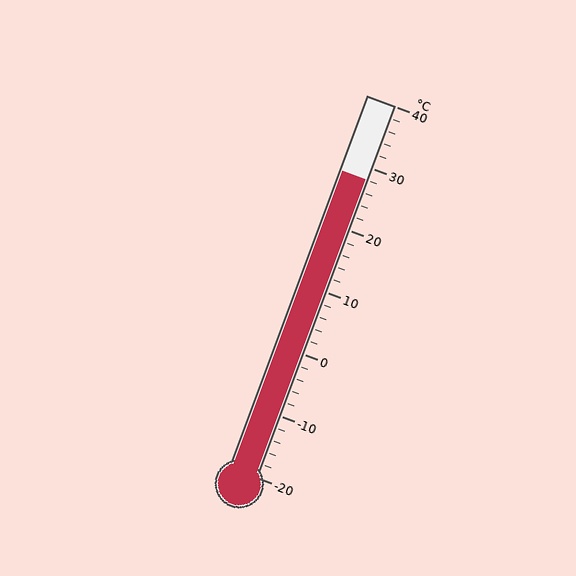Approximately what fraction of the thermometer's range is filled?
The thermometer is filled to approximately 80% of its range.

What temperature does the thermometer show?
The thermometer shows approximately 28°C.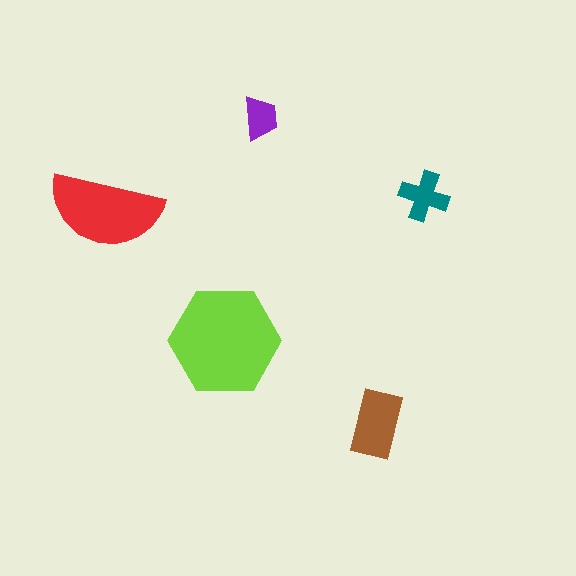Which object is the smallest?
The purple trapezoid.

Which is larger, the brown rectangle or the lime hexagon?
The lime hexagon.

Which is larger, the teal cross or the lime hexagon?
The lime hexagon.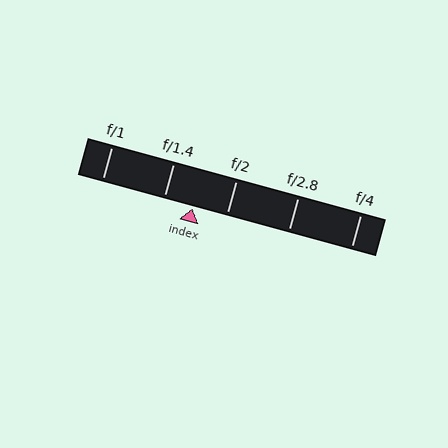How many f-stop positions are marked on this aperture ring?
There are 5 f-stop positions marked.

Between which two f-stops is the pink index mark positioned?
The index mark is between f/1.4 and f/2.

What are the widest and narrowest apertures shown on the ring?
The widest aperture shown is f/1 and the narrowest is f/4.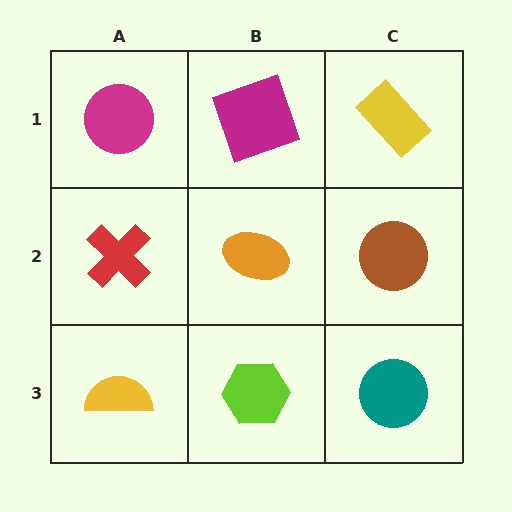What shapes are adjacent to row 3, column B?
An orange ellipse (row 2, column B), a yellow semicircle (row 3, column A), a teal circle (row 3, column C).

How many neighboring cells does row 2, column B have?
4.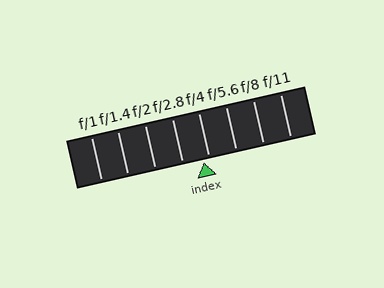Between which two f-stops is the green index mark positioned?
The index mark is between f/2.8 and f/4.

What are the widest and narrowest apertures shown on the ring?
The widest aperture shown is f/1 and the narrowest is f/11.